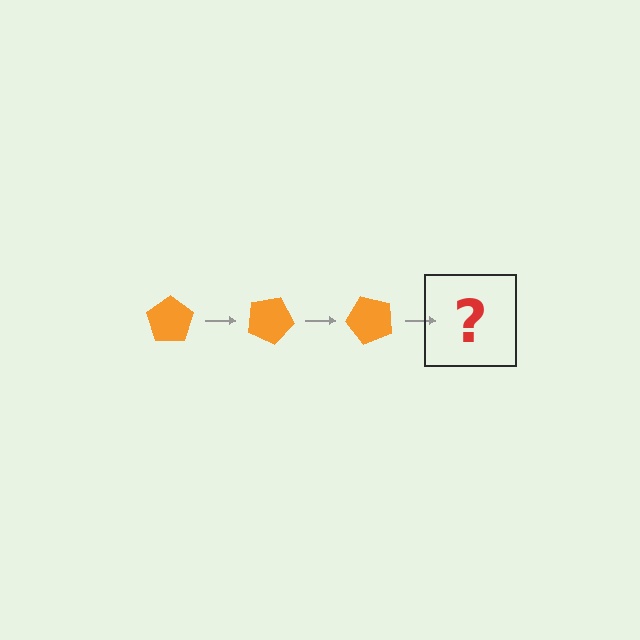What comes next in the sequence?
The next element should be an orange pentagon rotated 75 degrees.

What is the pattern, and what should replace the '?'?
The pattern is that the pentagon rotates 25 degrees each step. The '?' should be an orange pentagon rotated 75 degrees.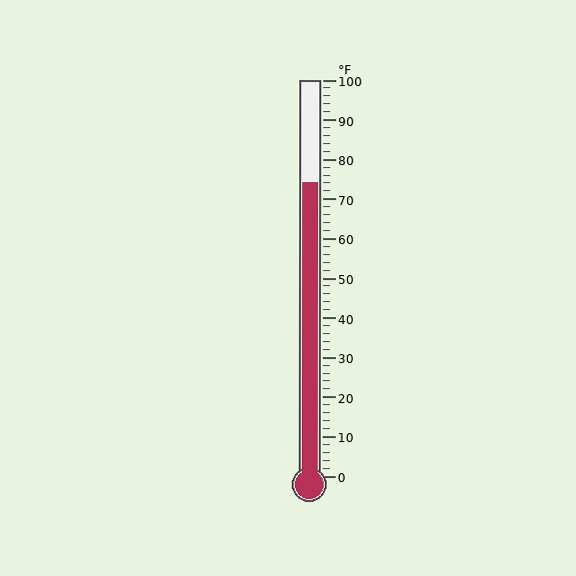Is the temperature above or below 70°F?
The temperature is above 70°F.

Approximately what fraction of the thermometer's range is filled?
The thermometer is filled to approximately 75% of its range.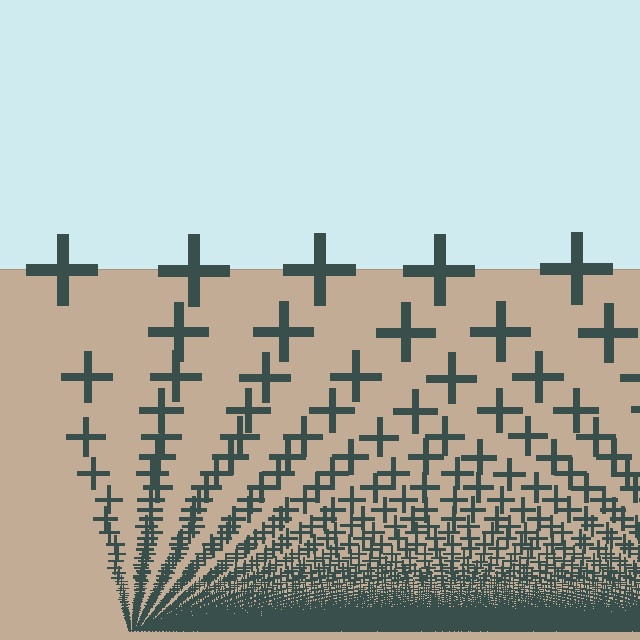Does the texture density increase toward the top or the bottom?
Density increases toward the bottom.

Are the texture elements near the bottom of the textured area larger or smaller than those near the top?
Smaller. The gradient is inverted — elements near the bottom are smaller and denser.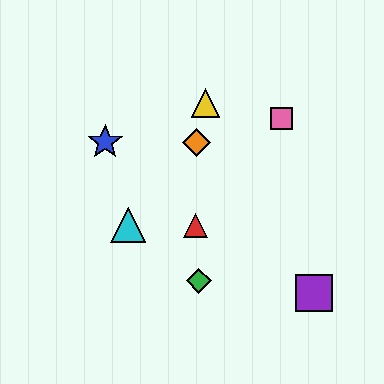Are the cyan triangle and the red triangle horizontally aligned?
Yes, both are at y≈225.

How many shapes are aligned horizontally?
2 shapes (the red triangle, the cyan triangle) are aligned horizontally.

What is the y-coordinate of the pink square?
The pink square is at y≈119.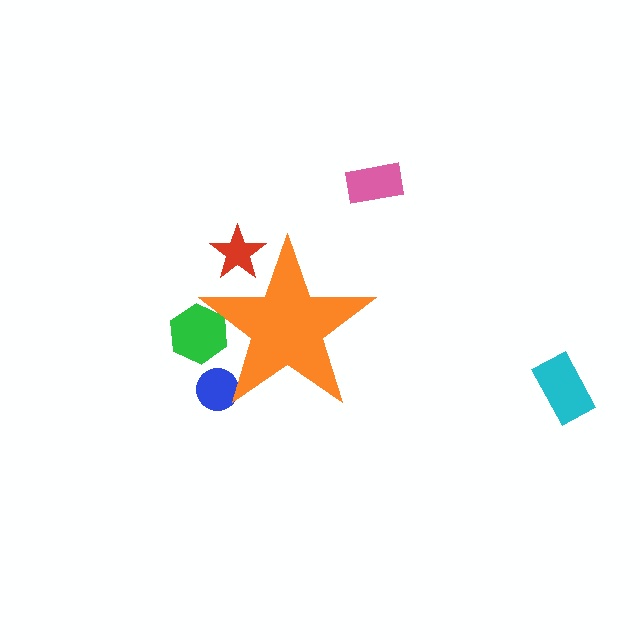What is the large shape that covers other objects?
An orange star.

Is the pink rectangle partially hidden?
No, the pink rectangle is fully visible.